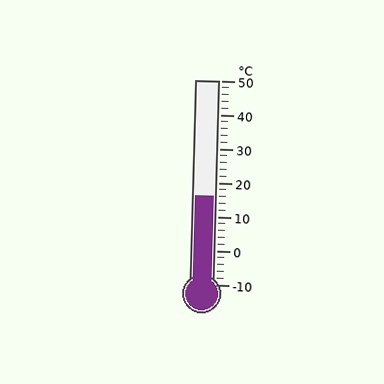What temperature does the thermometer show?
The thermometer shows approximately 16°C.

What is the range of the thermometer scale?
The thermometer scale ranges from -10°C to 50°C.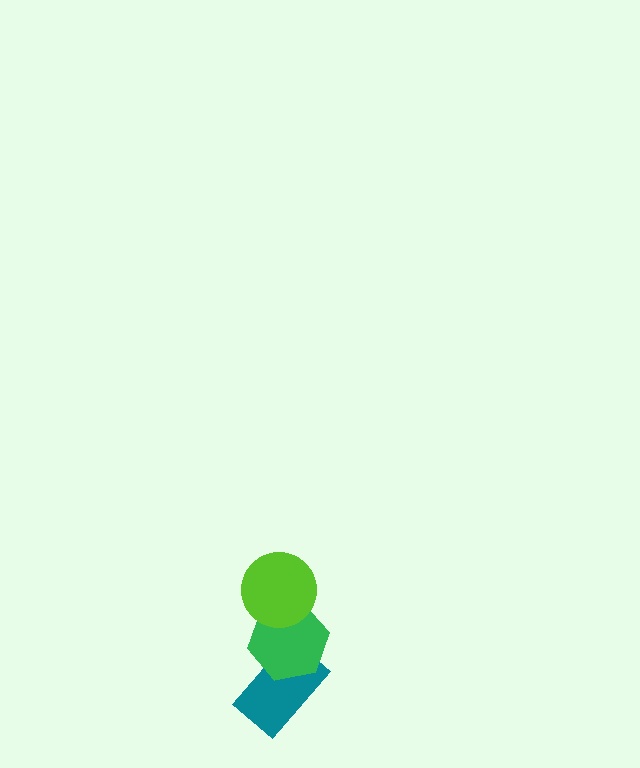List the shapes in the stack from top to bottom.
From top to bottom: the lime circle, the green hexagon, the teal rectangle.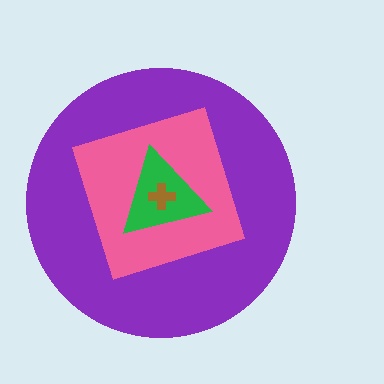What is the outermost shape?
The purple circle.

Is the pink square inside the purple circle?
Yes.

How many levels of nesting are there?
4.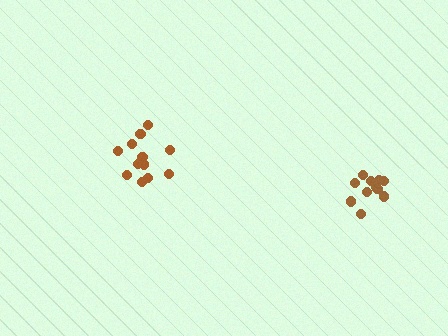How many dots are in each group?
Group 1: 12 dots, Group 2: 11 dots (23 total).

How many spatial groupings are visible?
There are 2 spatial groupings.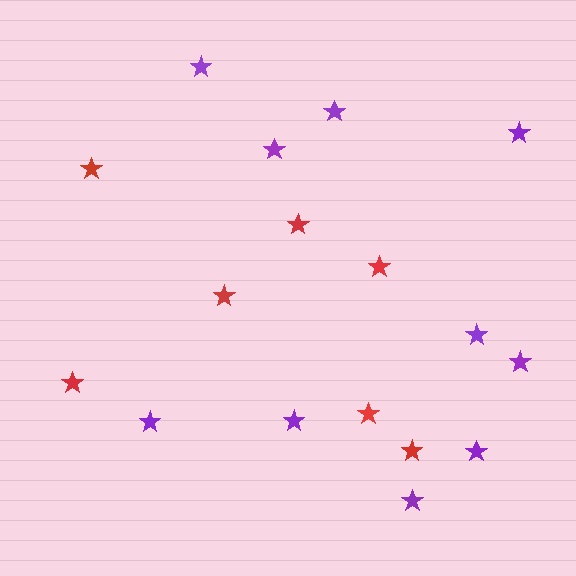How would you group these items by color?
There are 2 groups: one group of purple stars (10) and one group of red stars (7).